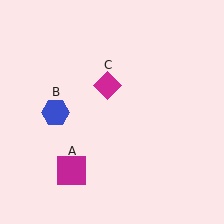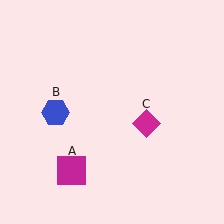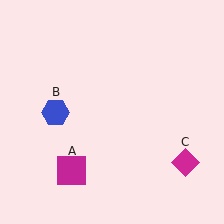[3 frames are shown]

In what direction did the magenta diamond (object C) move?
The magenta diamond (object C) moved down and to the right.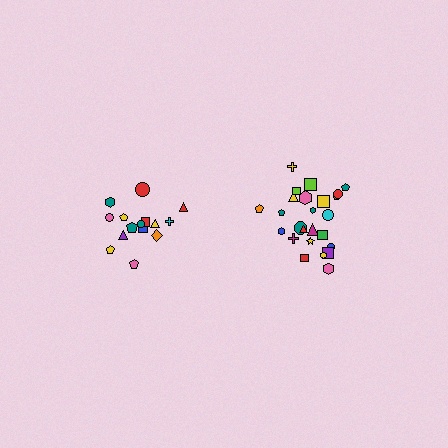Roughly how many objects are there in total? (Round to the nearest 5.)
Roughly 40 objects in total.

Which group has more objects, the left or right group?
The right group.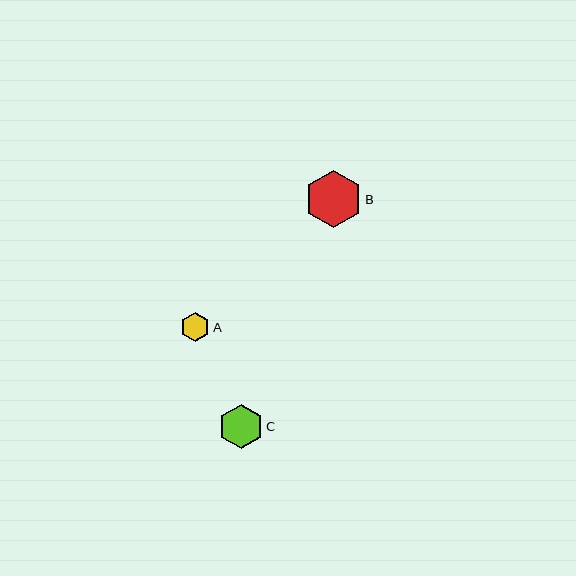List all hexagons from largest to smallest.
From largest to smallest: B, C, A.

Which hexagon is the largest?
Hexagon B is the largest with a size of approximately 57 pixels.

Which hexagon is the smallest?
Hexagon A is the smallest with a size of approximately 29 pixels.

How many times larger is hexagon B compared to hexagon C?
Hexagon B is approximately 1.3 times the size of hexagon C.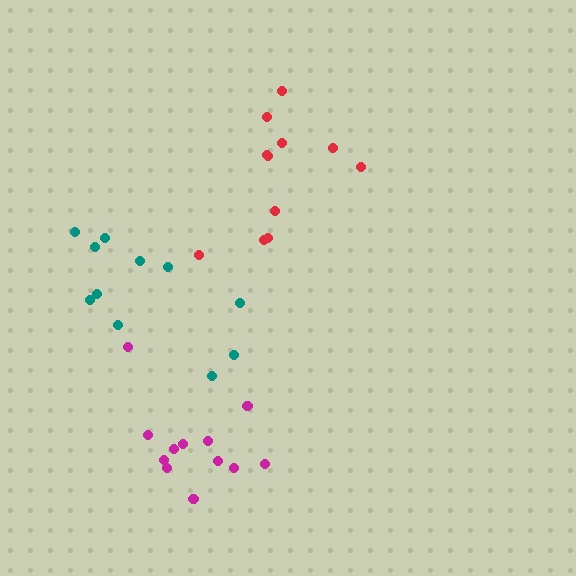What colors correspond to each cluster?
The clusters are colored: red, teal, magenta.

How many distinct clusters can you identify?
There are 3 distinct clusters.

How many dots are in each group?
Group 1: 11 dots, Group 2: 11 dots, Group 3: 12 dots (34 total).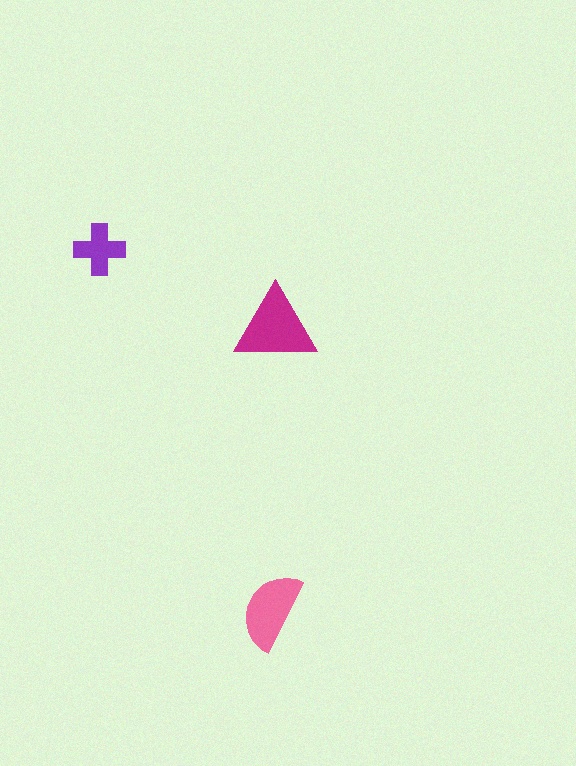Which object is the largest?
The magenta triangle.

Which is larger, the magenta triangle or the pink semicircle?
The magenta triangle.